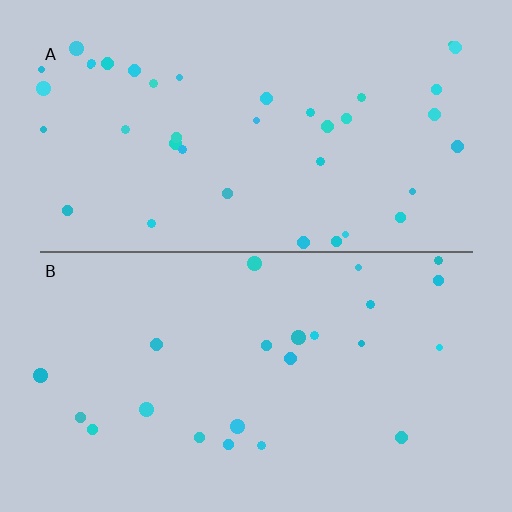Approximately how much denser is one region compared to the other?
Approximately 1.7× — region A over region B.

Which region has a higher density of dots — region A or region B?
A (the top).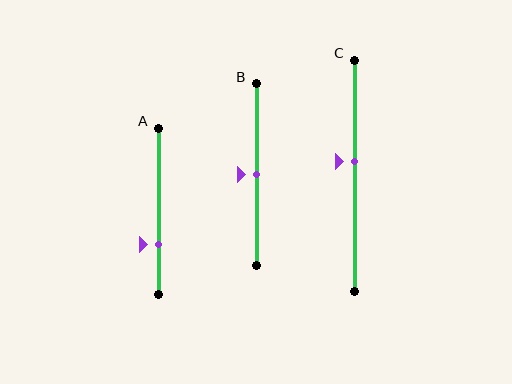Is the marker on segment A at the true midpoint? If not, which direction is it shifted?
No, the marker on segment A is shifted downward by about 20% of the segment length.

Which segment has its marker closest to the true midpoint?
Segment B has its marker closest to the true midpoint.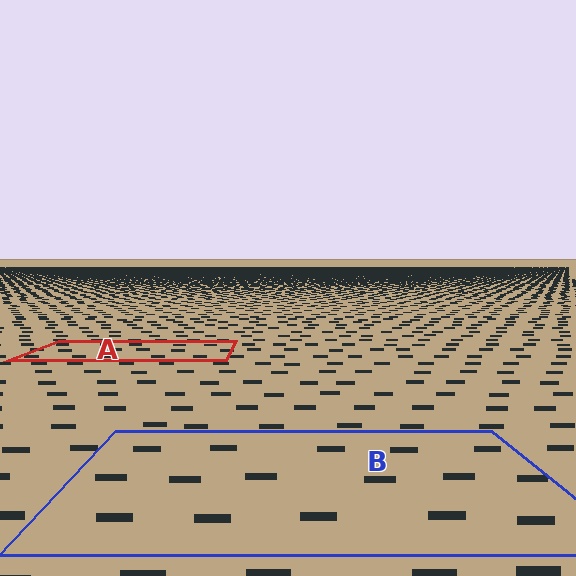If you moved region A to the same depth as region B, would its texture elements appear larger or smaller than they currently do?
They would appear larger. At a closer depth, the same texture elements are projected at a bigger on-screen size.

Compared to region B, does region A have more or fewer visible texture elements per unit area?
Region A has more texture elements per unit area — they are packed more densely because it is farther away.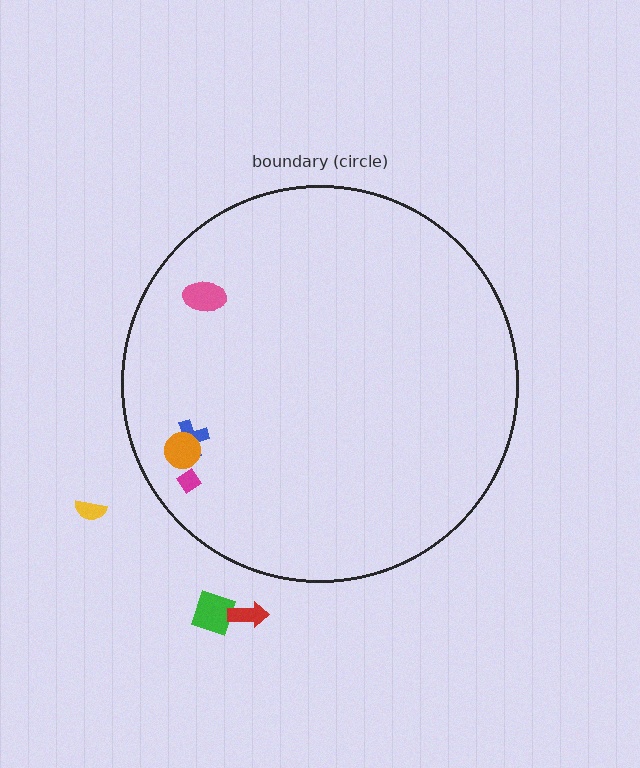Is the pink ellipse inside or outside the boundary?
Inside.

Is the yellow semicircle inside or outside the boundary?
Outside.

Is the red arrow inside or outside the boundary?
Outside.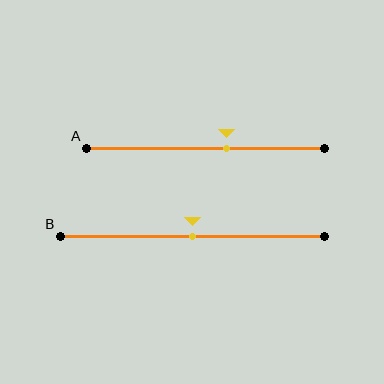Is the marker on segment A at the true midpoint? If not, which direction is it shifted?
No, the marker on segment A is shifted to the right by about 9% of the segment length.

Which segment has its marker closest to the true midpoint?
Segment B has its marker closest to the true midpoint.